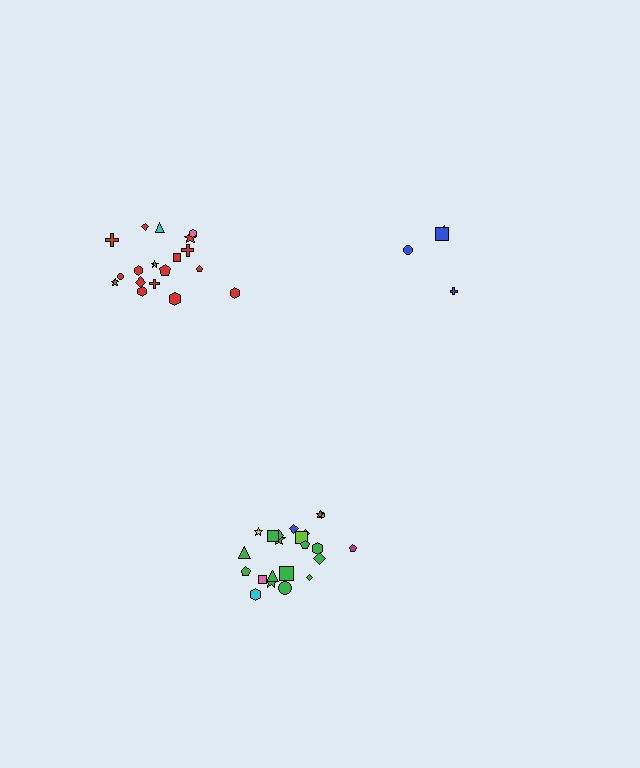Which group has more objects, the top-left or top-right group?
The top-left group.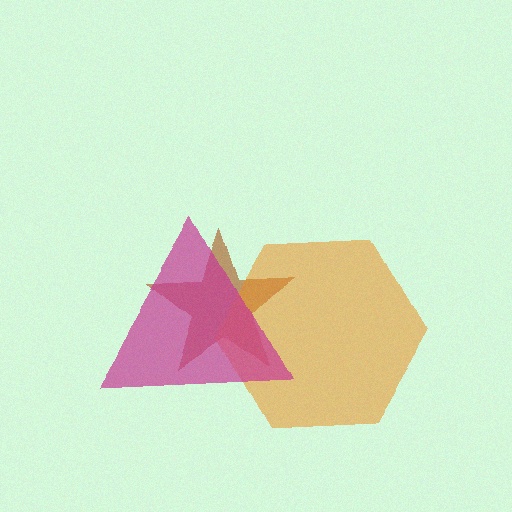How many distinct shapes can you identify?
There are 3 distinct shapes: a brown star, an orange hexagon, a magenta triangle.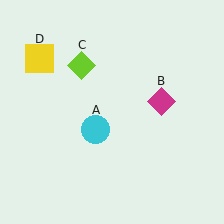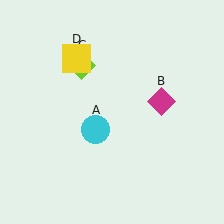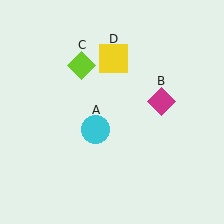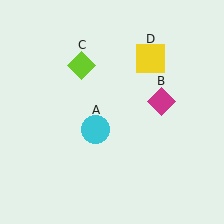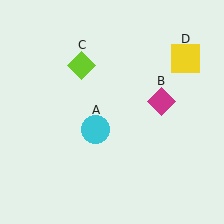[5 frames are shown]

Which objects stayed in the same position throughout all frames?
Cyan circle (object A) and magenta diamond (object B) and lime diamond (object C) remained stationary.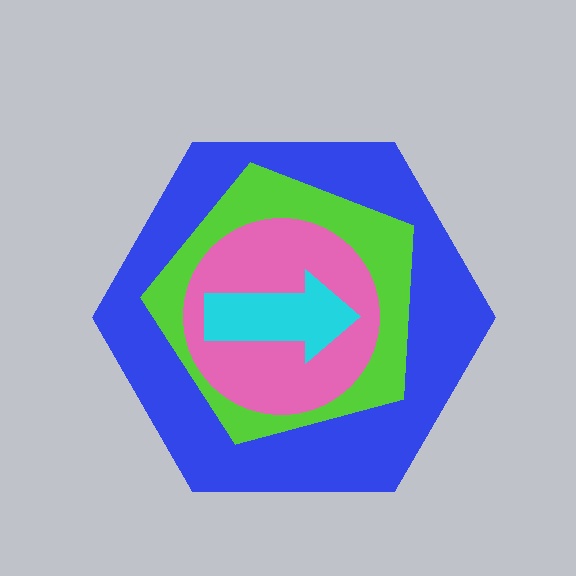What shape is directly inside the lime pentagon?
The pink circle.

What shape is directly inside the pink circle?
The cyan arrow.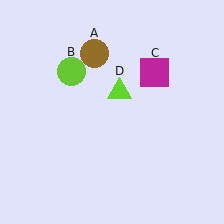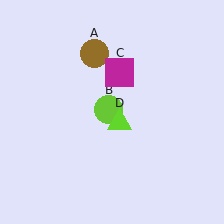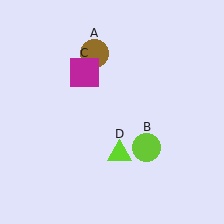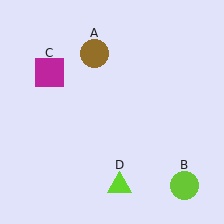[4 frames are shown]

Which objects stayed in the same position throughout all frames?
Brown circle (object A) remained stationary.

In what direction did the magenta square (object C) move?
The magenta square (object C) moved left.